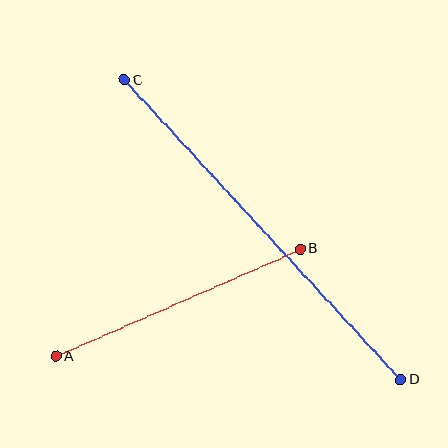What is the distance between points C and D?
The distance is approximately 408 pixels.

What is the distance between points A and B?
The distance is approximately 267 pixels.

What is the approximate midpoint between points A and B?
The midpoint is at approximately (178, 303) pixels.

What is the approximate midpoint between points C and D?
The midpoint is at approximately (263, 230) pixels.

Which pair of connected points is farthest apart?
Points C and D are farthest apart.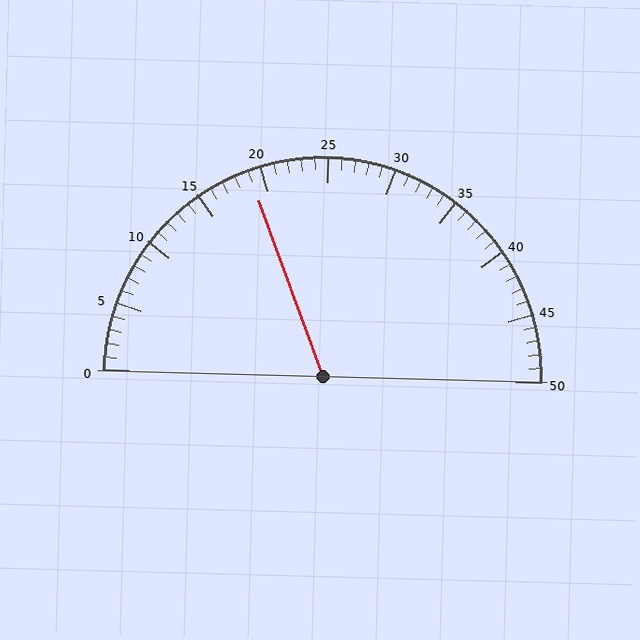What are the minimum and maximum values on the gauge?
The gauge ranges from 0 to 50.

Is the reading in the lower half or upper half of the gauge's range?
The reading is in the lower half of the range (0 to 50).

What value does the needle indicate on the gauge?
The needle indicates approximately 19.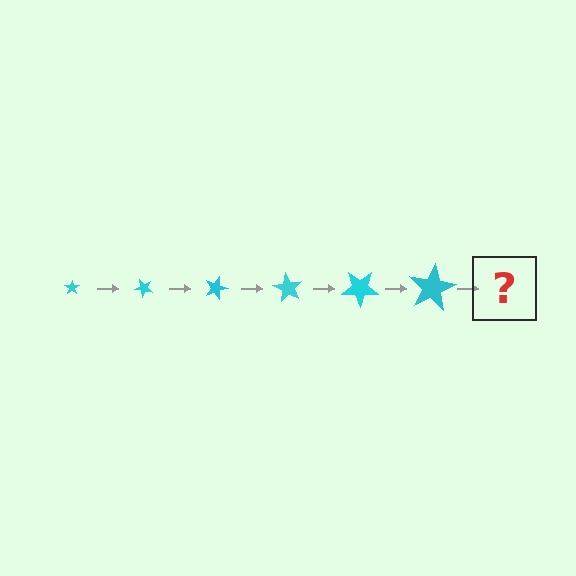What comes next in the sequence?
The next element should be a star, larger than the previous one and rotated 270 degrees from the start.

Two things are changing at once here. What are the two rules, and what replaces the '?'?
The two rules are that the star grows larger each step and it rotates 45 degrees each step. The '?' should be a star, larger than the previous one and rotated 270 degrees from the start.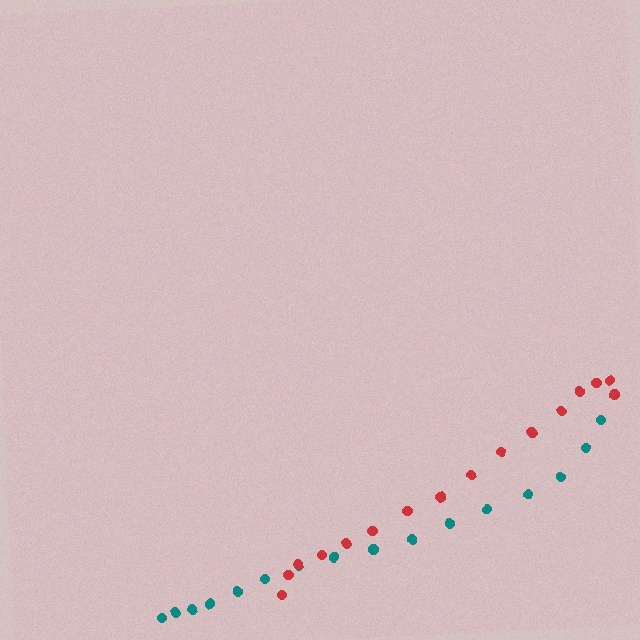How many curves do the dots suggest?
There are 2 distinct paths.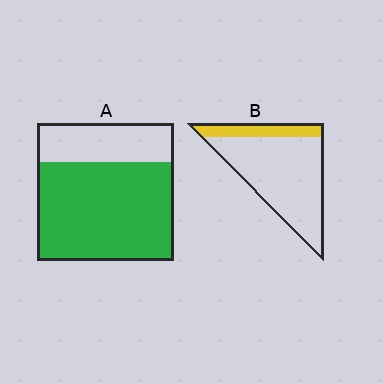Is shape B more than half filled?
No.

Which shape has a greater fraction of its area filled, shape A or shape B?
Shape A.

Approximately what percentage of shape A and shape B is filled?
A is approximately 70% and B is approximately 20%.